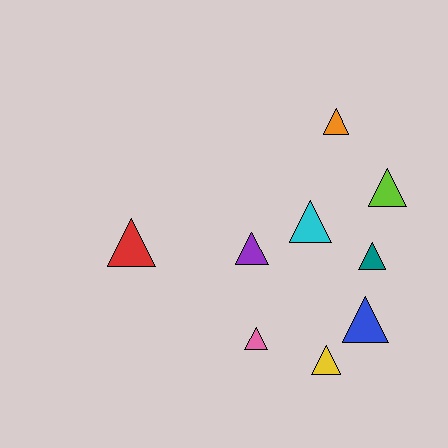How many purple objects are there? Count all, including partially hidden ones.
There is 1 purple object.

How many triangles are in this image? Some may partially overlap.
There are 9 triangles.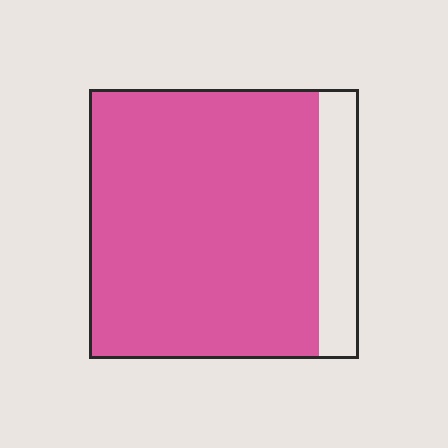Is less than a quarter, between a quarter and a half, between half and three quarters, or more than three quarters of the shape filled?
More than three quarters.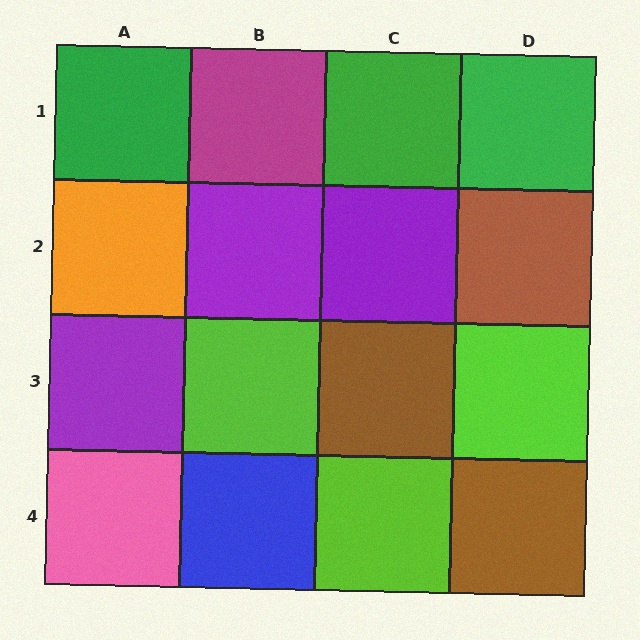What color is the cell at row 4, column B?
Blue.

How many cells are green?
3 cells are green.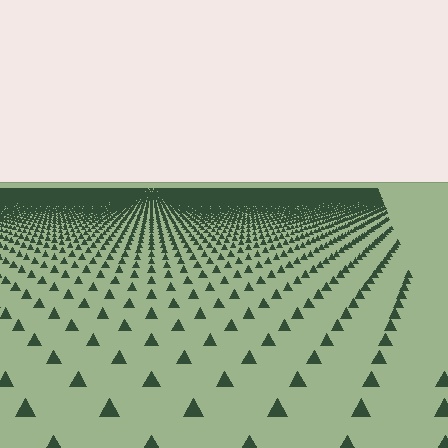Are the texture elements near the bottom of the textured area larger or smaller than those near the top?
Larger. Near the bottom, elements are closer to the viewer and appear at a bigger on-screen size.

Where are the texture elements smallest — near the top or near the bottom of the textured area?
Near the top.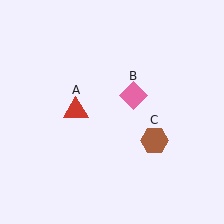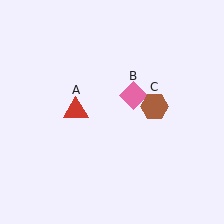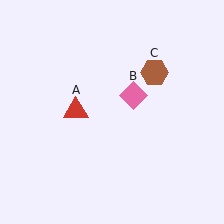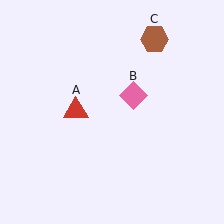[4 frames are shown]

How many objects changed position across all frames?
1 object changed position: brown hexagon (object C).